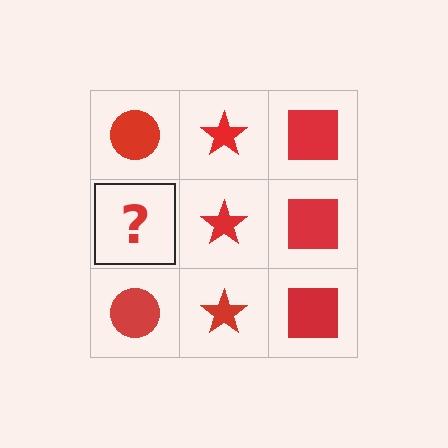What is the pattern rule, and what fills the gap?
The rule is that each column has a consistent shape. The gap should be filled with a red circle.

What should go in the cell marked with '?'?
The missing cell should contain a red circle.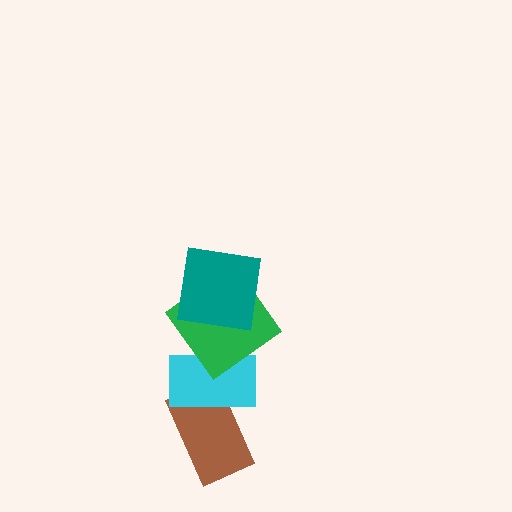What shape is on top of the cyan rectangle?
The green diamond is on top of the cyan rectangle.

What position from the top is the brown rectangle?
The brown rectangle is 4th from the top.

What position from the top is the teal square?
The teal square is 1st from the top.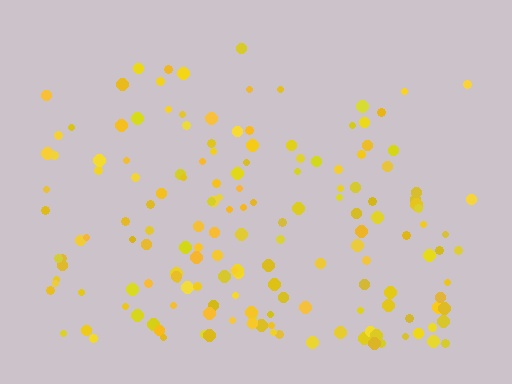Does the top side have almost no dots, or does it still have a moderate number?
Still a moderate number, just noticeably fewer than the bottom.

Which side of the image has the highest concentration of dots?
The bottom.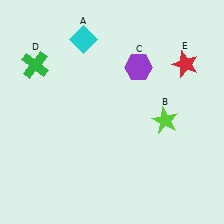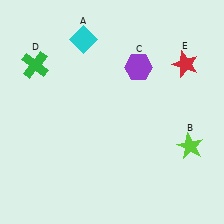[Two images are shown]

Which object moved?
The lime star (B) moved down.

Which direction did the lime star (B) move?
The lime star (B) moved down.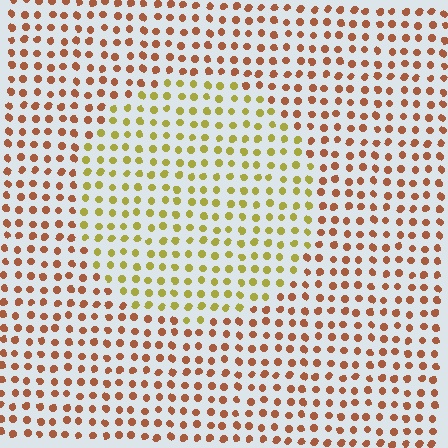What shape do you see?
I see a circle.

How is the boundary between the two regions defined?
The boundary is defined purely by a slight shift in hue (about 45 degrees). Spacing, size, and orientation are identical on both sides.